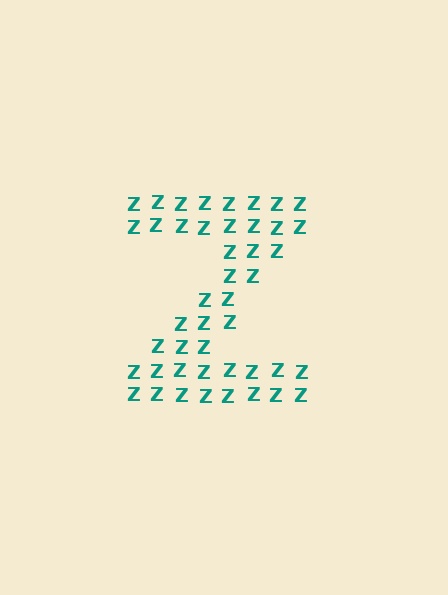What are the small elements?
The small elements are letter Z's.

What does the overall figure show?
The overall figure shows the letter Z.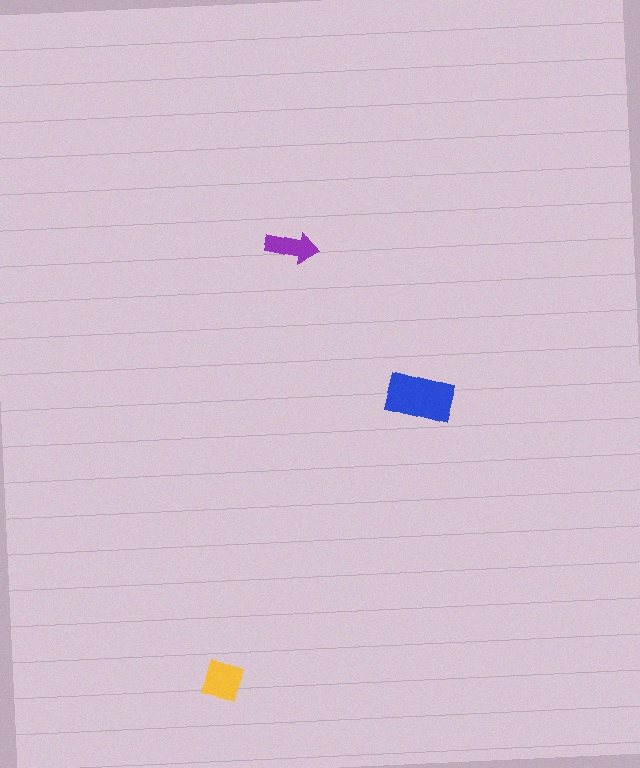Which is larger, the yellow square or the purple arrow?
The yellow square.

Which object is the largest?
The blue rectangle.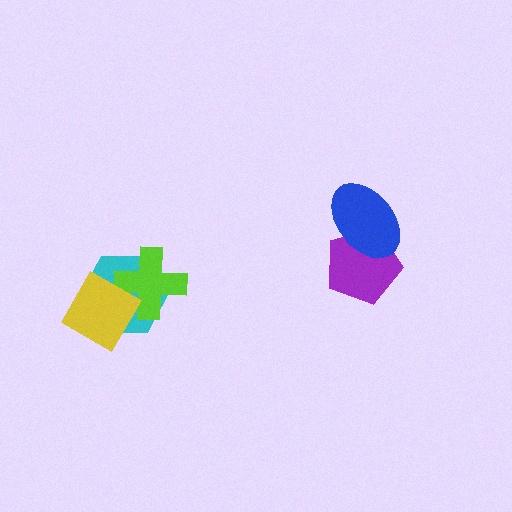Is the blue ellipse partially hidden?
No, no other shape covers it.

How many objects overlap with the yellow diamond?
2 objects overlap with the yellow diamond.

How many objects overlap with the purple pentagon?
1 object overlaps with the purple pentagon.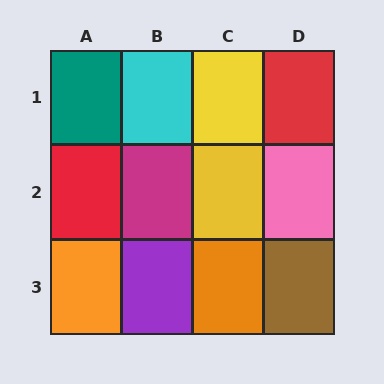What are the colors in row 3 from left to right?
Orange, purple, orange, brown.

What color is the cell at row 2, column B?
Magenta.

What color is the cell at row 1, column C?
Yellow.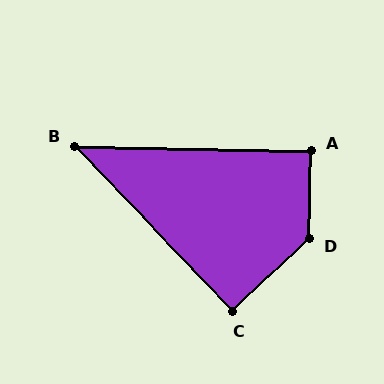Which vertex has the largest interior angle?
D, at approximately 135 degrees.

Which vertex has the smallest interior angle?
B, at approximately 45 degrees.